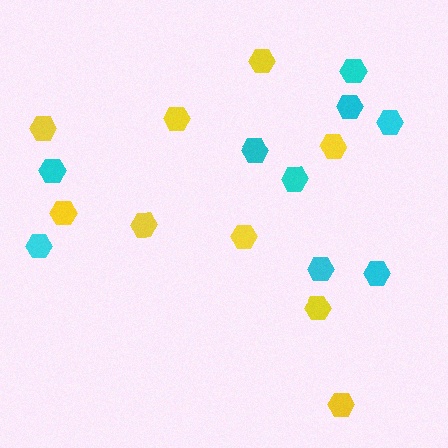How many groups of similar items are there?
There are 2 groups: one group of cyan hexagons (9) and one group of yellow hexagons (9).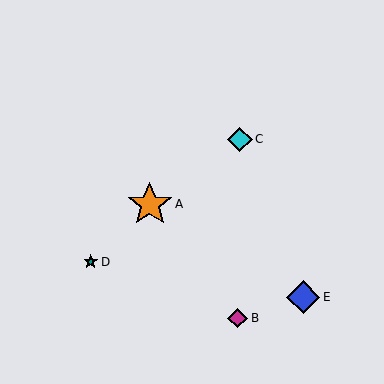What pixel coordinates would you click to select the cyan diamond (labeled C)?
Click at (240, 139) to select the cyan diamond C.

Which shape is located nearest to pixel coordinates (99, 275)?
The teal star (labeled D) at (91, 262) is nearest to that location.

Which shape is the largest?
The orange star (labeled A) is the largest.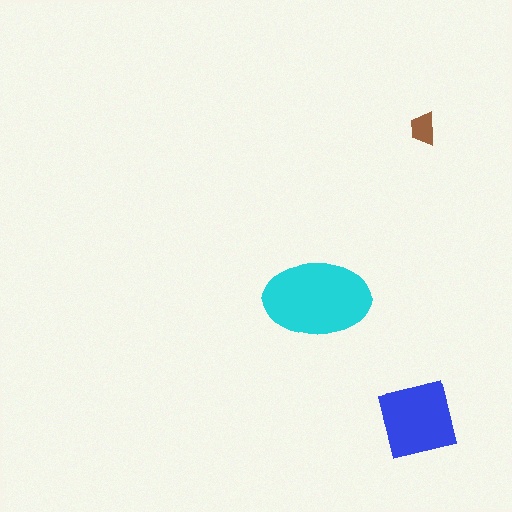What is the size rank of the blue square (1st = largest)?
2nd.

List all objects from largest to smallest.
The cyan ellipse, the blue square, the brown trapezoid.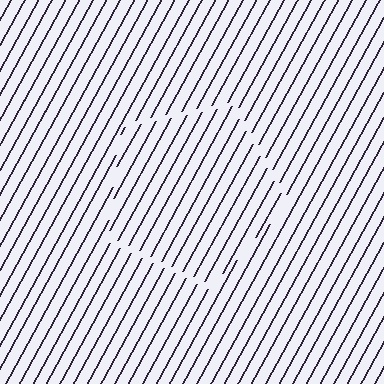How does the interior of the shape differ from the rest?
The interior of the shape contains the same grating, shifted by half a period — the contour is defined by the phase discontinuity where line-ends from the inner and outer gratings abut.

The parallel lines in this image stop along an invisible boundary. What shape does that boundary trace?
An illusory pentagon. The interior of the shape contains the same grating, shifted by half a period — the contour is defined by the phase discontinuity where line-ends from the inner and outer gratings abut.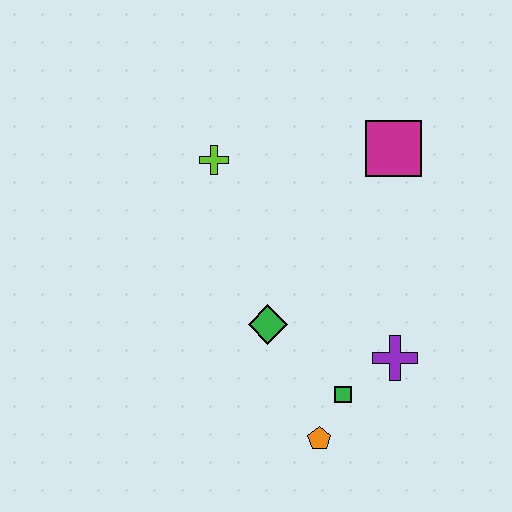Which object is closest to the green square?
The orange pentagon is closest to the green square.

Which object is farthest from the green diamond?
The magenta square is farthest from the green diamond.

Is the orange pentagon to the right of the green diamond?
Yes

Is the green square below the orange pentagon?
No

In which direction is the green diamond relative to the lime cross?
The green diamond is below the lime cross.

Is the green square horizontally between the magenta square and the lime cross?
Yes